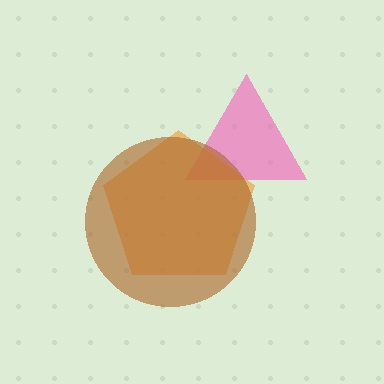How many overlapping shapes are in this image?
There are 3 overlapping shapes in the image.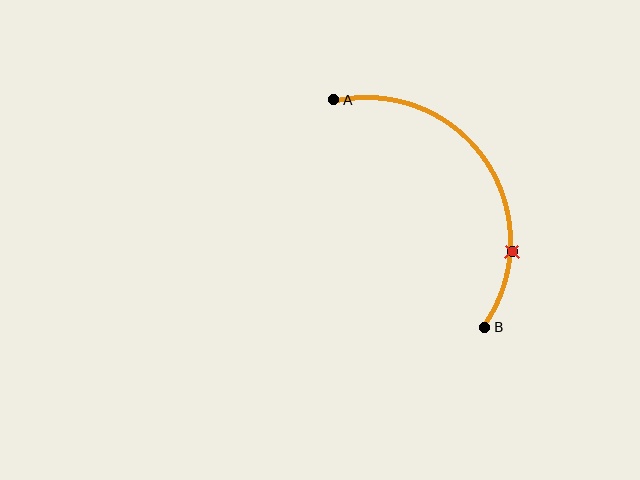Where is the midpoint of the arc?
The arc midpoint is the point on the curve farthest from the straight line joining A and B. It sits to the right of that line.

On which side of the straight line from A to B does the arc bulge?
The arc bulges to the right of the straight line connecting A and B.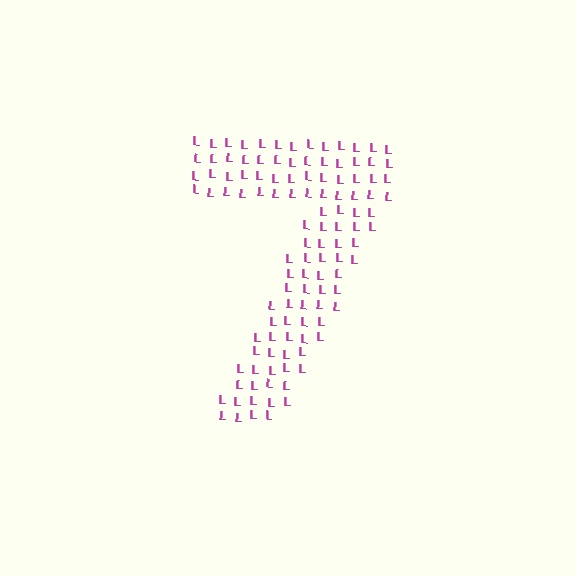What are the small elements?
The small elements are letter L's.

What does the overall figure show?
The overall figure shows the digit 7.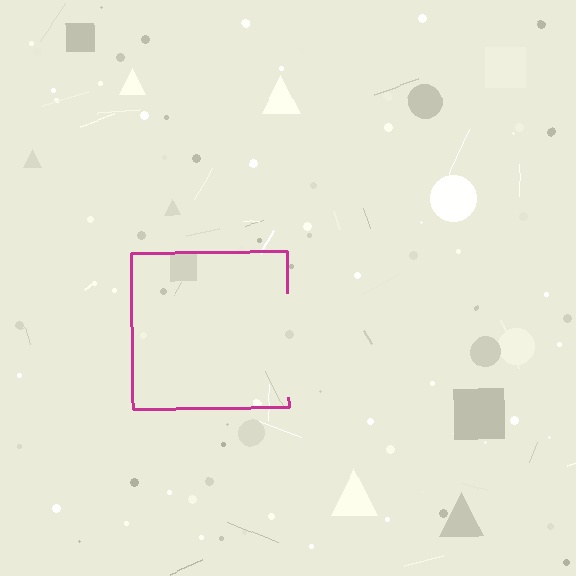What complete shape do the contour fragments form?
The contour fragments form a square.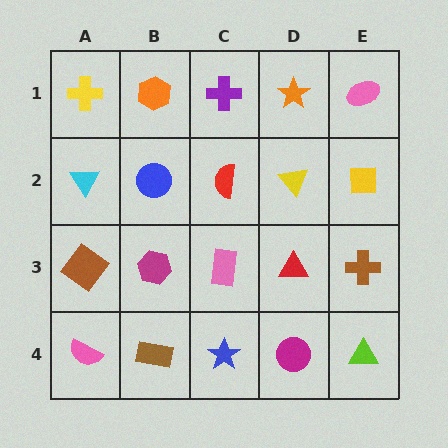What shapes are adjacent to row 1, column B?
A blue circle (row 2, column B), a yellow cross (row 1, column A), a purple cross (row 1, column C).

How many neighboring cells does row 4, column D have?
3.